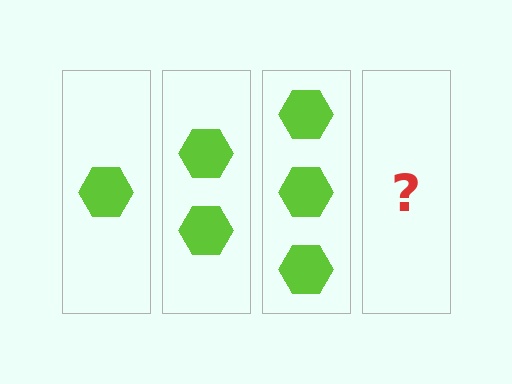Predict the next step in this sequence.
The next step is 4 hexagons.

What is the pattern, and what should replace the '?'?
The pattern is that each step adds one more hexagon. The '?' should be 4 hexagons.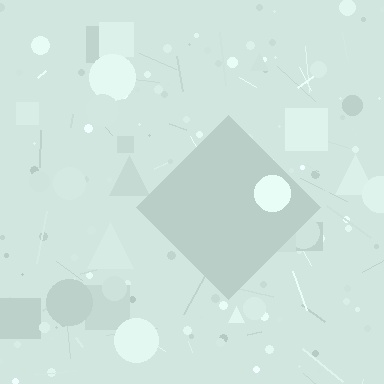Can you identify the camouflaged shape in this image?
The camouflaged shape is a diamond.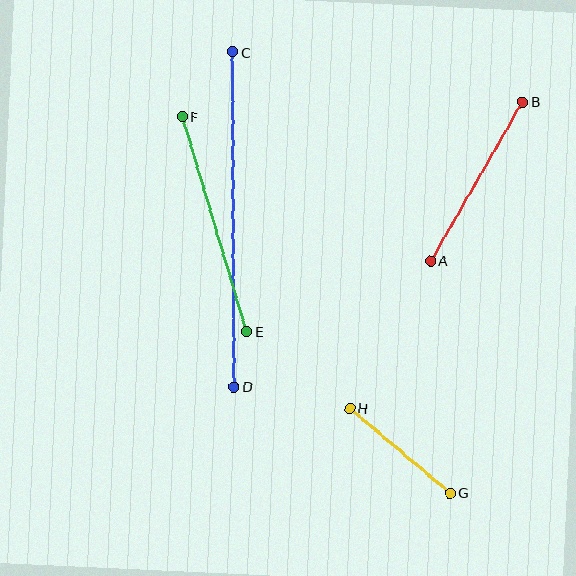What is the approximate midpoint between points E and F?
The midpoint is at approximately (214, 224) pixels.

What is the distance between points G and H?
The distance is approximately 131 pixels.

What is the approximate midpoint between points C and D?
The midpoint is at approximately (233, 219) pixels.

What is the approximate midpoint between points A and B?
The midpoint is at approximately (476, 181) pixels.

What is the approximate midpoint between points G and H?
The midpoint is at approximately (400, 450) pixels.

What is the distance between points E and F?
The distance is approximately 224 pixels.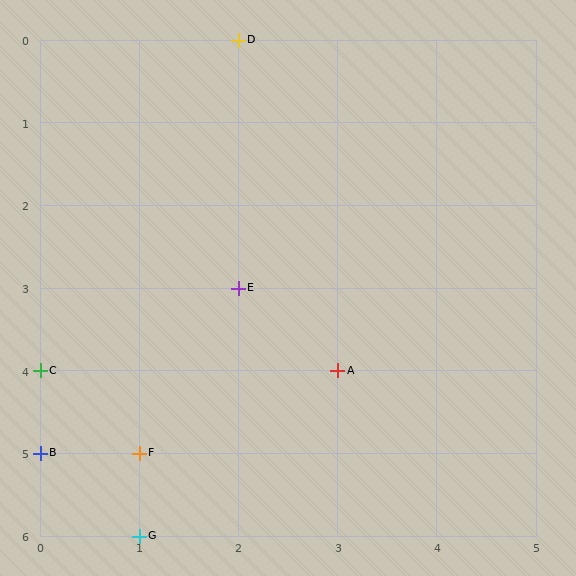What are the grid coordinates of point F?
Point F is at grid coordinates (1, 5).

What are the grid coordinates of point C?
Point C is at grid coordinates (0, 4).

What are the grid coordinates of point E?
Point E is at grid coordinates (2, 3).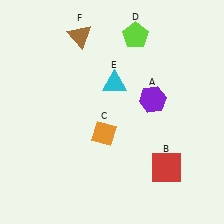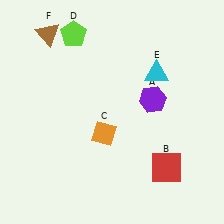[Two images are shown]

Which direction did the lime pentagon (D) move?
The lime pentagon (D) moved left.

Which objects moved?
The objects that moved are: the lime pentagon (D), the cyan triangle (E), the brown triangle (F).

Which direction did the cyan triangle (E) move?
The cyan triangle (E) moved right.